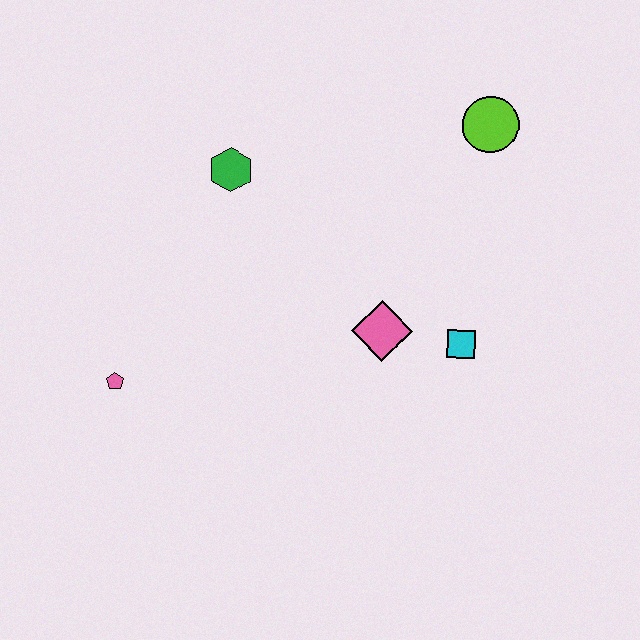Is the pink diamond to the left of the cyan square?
Yes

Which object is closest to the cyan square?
The pink diamond is closest to the cyan square.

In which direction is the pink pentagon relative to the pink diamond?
The pink pentagon is to the left of the pink diamond.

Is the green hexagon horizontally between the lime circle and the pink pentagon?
Yes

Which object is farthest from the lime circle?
The pink pentagon is farthest from the lime circle.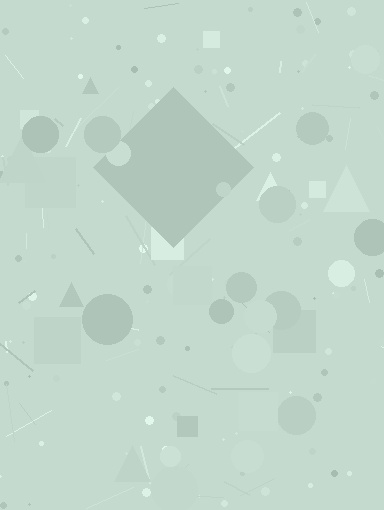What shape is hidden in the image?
A diamond is hidden in the image.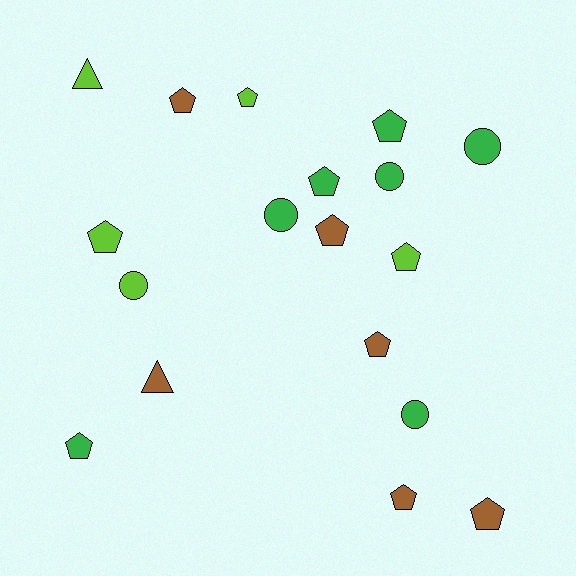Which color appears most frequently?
Green, with 7 objects.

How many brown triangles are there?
There is 1 brown triangle.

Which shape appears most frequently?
Pentagon, with 11 objects.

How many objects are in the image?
There are 18 objects.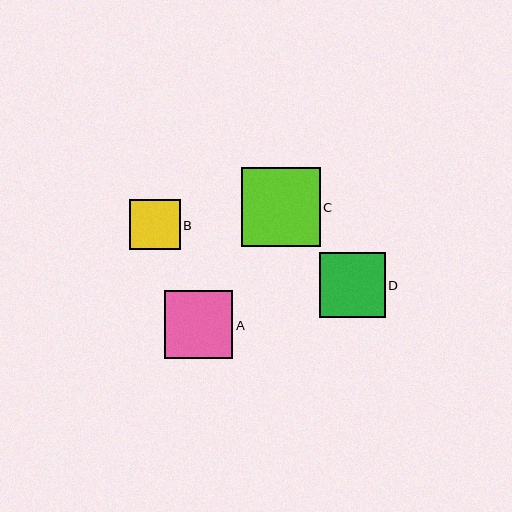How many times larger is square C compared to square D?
Square C is approximately 1.2 times the size of square D.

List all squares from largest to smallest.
From largest to smallest: C, A, D, B.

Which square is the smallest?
Square B is the smallest with a size of approximately 50 pixels.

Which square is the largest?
Square C is the largest with a size of approximately 78 pixels.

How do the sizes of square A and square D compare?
Square A and square D are approximately the same size.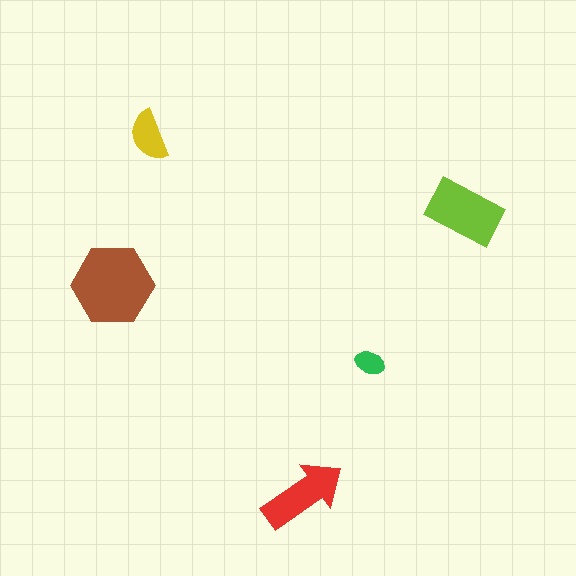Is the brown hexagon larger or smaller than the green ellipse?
Larger.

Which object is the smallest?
The green ellipse.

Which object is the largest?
The brown hexagon.